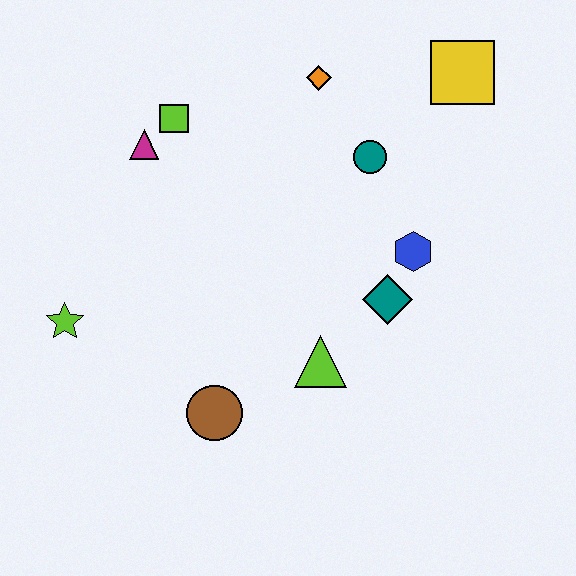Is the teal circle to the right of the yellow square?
No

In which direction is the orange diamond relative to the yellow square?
The orange diamond is to the left of the yellow square.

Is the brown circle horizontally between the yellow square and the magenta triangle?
Yes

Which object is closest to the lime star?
The brown circle is closest to the lime star.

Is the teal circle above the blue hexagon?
Yes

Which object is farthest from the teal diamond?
The lime star is farthest from the teal diamond.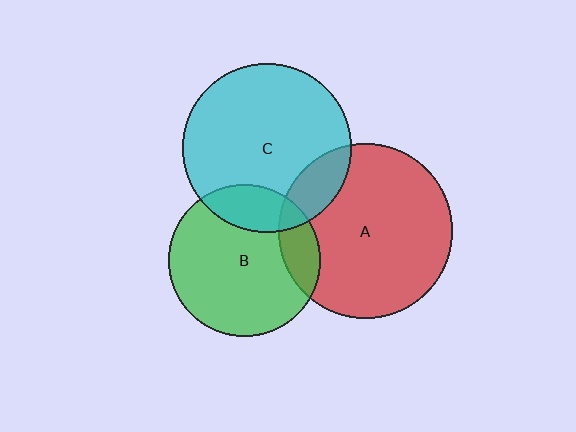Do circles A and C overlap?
Yes.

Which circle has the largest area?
Circle A (red).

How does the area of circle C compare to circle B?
Approximately 1.2 times.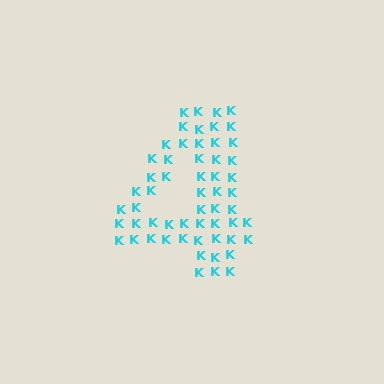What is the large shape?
The large shape is the digit 4.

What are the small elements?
The small elements are letter K's.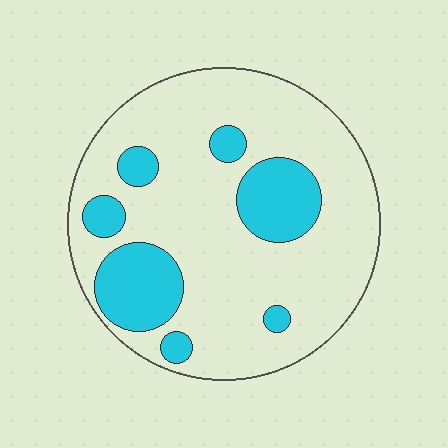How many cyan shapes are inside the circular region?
7.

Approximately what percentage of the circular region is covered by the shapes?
Approximately 25%.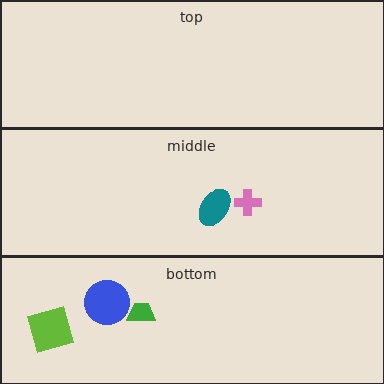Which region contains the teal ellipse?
The middle region.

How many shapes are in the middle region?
2.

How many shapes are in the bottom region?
3.